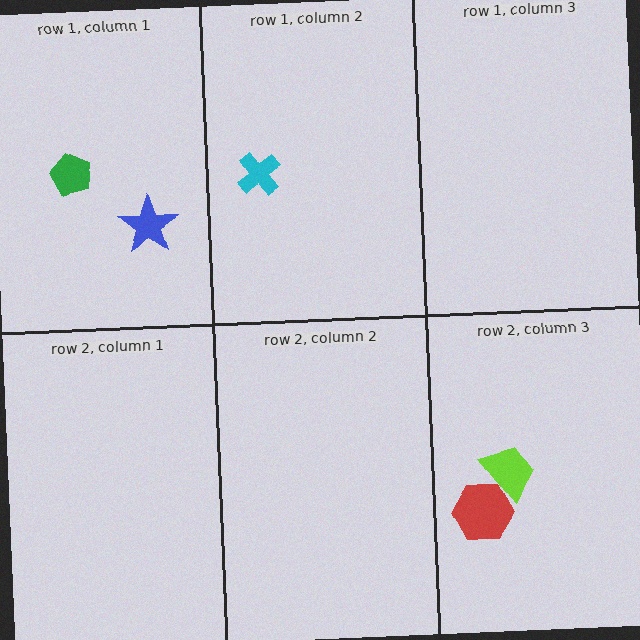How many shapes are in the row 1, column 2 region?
1.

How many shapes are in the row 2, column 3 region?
2.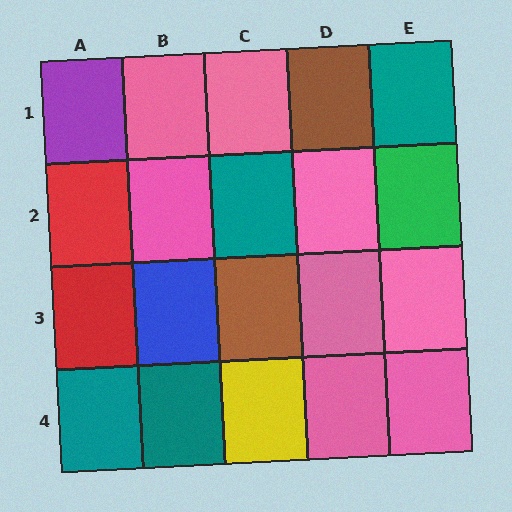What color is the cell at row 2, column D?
Pink.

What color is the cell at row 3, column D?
Pink.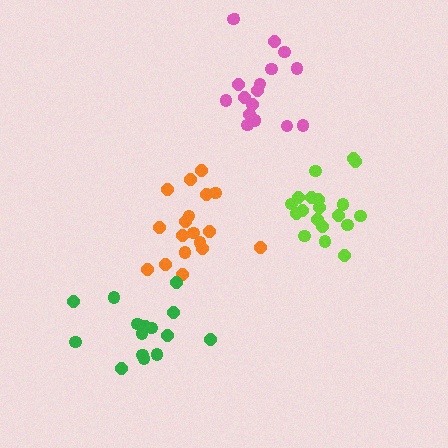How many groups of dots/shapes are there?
There are 4 groups.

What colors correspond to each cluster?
The clusters are colored: lime, pink, orange, green.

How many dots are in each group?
Group 1: 19 dots, Group 2: 16 dots, Group 3: 18 dots, Group 4: 15 dots (68 total).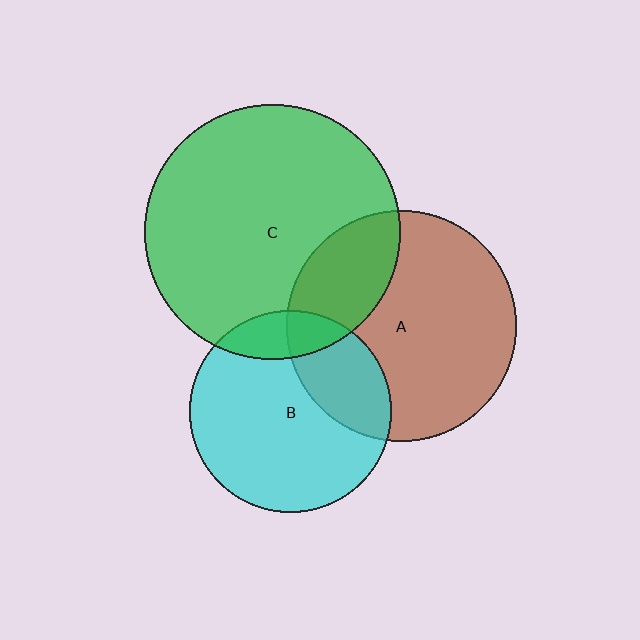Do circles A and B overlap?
Yes.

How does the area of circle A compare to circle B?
Approximately 1.3 times.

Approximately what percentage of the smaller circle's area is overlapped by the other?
Approximately 25%.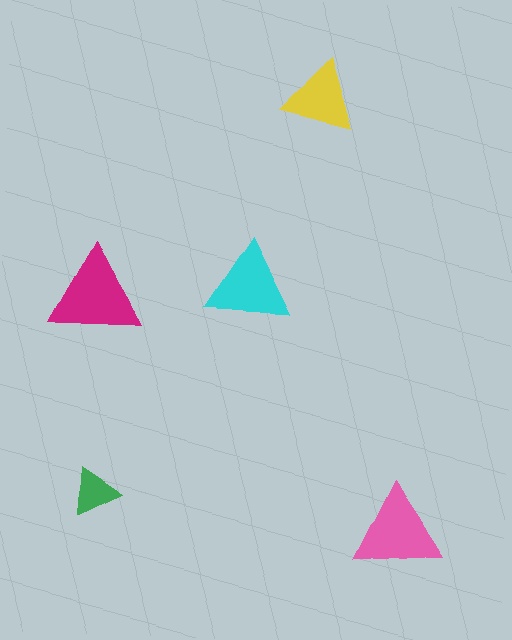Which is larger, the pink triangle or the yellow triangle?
The pink one.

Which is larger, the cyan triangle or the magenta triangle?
The magenta one.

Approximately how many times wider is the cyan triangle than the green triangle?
About 1.5 times wider.